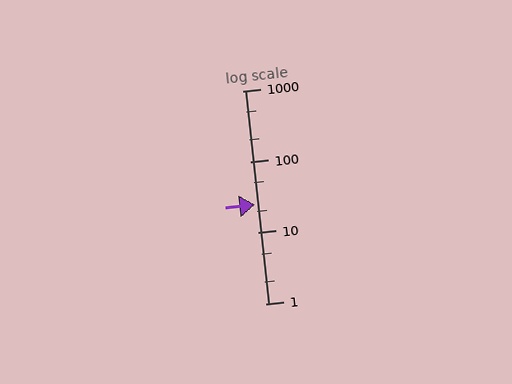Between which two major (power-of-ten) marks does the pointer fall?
The pointer is between 10 and 100.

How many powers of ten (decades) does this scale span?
The scale spans 3 decades, from 1 to 1000.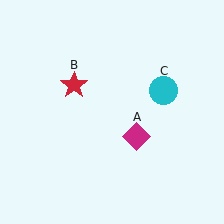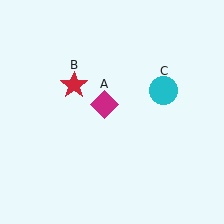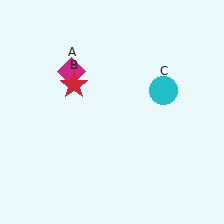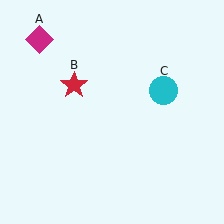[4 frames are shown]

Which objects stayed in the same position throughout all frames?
Red star (object B) and cyan circle (object C) remained stationary.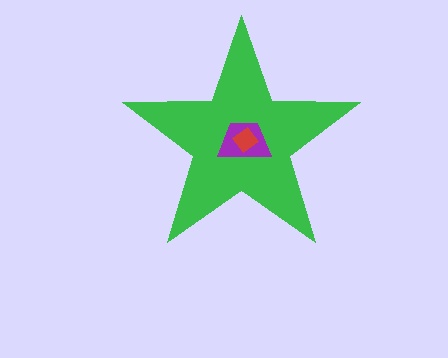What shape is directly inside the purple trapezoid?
The red diamond.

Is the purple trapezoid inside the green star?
Yes.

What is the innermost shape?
The red diamond.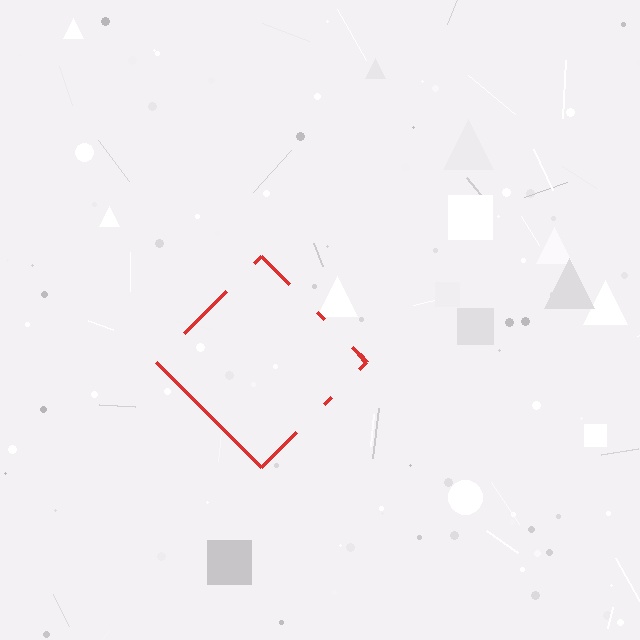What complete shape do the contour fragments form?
The contour fragments form a diamond.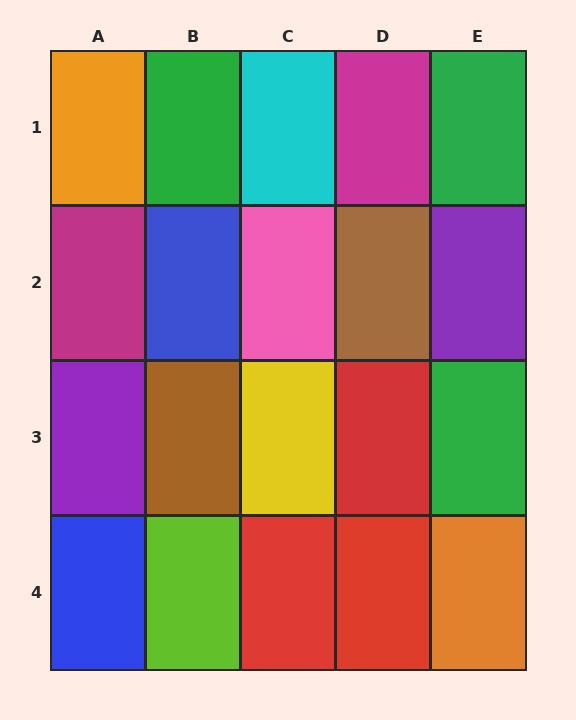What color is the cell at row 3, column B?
Brown.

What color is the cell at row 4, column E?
Orange.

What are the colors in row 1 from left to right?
Orange, green, cyan, magenta, green.